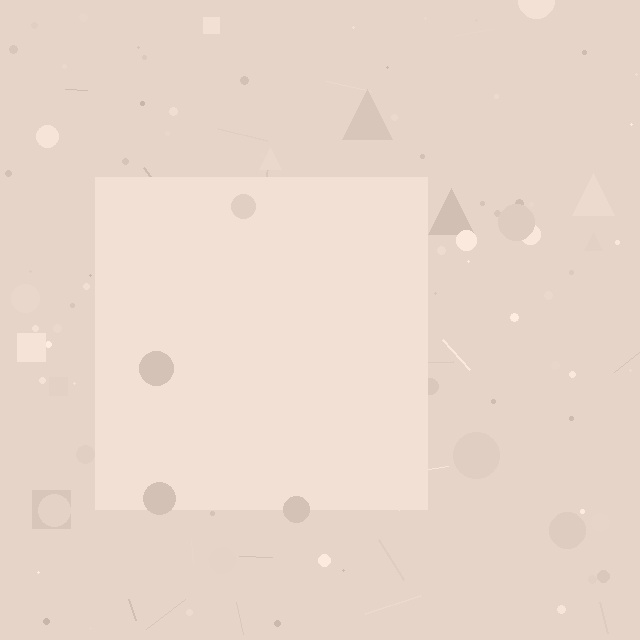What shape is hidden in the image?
A square is hidden in the image.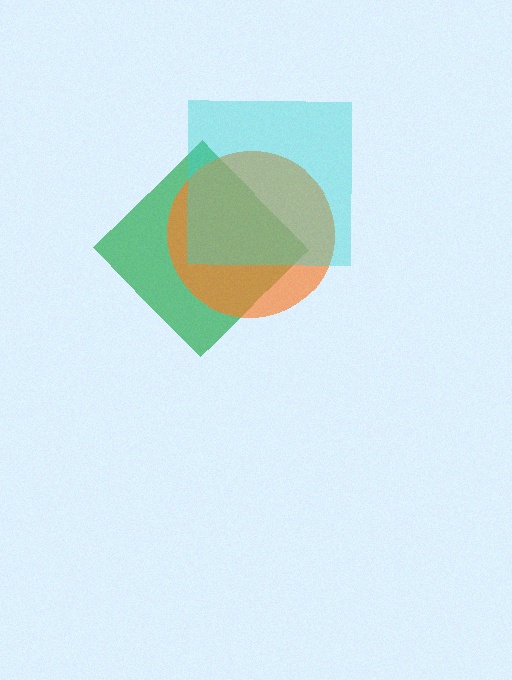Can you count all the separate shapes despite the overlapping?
Yes, there are 3 separate shapes.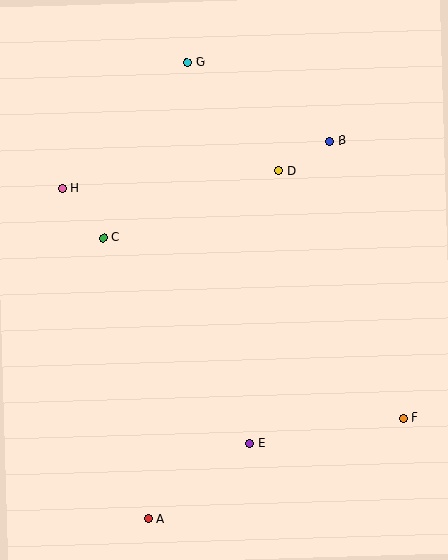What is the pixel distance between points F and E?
The distance between F and E is 156 pixels.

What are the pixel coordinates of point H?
Point H is at (63, 188).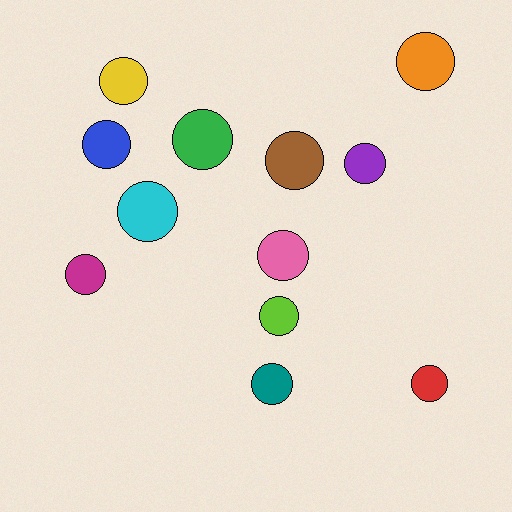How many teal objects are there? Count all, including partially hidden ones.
There is 1 teal object.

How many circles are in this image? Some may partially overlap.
There are 12 circles.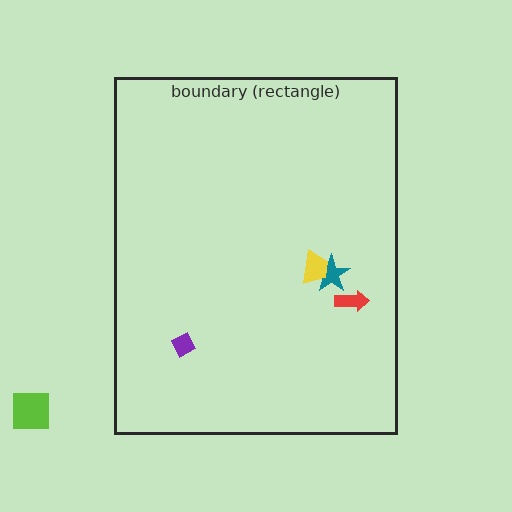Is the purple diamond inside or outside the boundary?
Inside.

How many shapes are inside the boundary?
4 inside, 1 outside.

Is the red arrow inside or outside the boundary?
Inside.